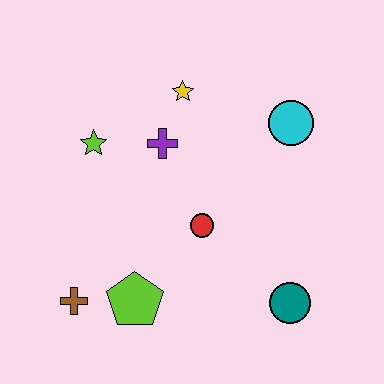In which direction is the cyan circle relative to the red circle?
The cyan circle is above the red circle.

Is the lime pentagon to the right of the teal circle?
No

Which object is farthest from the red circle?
The brown cross is farthest from the red circle.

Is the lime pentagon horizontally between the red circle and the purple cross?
No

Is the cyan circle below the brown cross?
No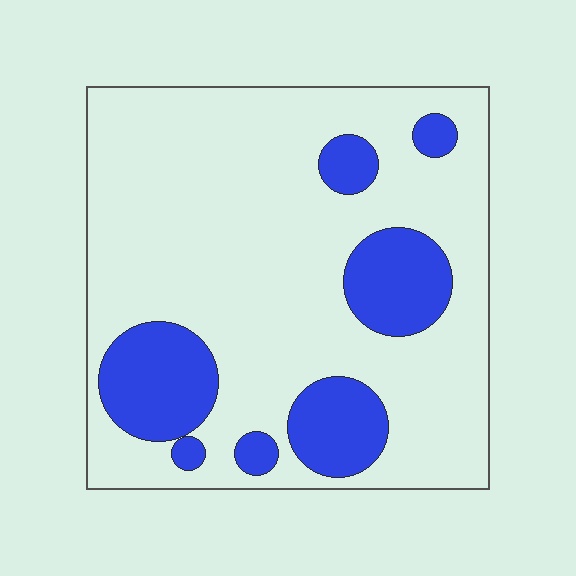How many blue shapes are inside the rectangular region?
7.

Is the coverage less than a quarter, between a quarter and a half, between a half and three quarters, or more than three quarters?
Less than a quarter.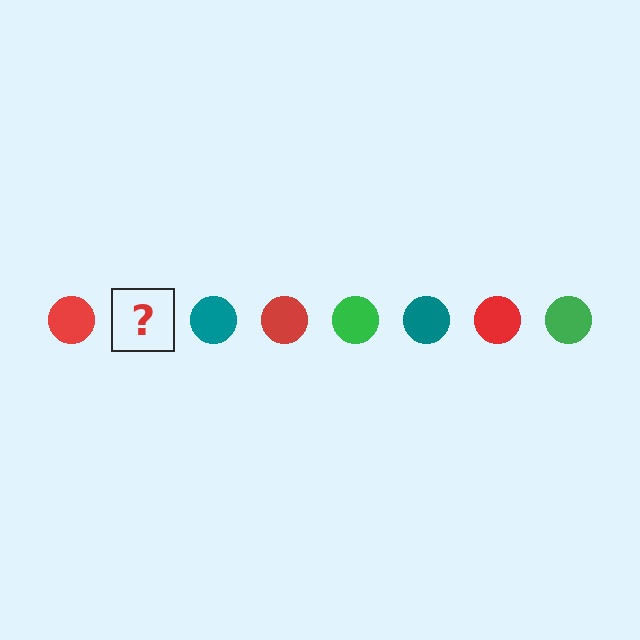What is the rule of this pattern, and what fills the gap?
The rule is that the pattern cycles through red, green, teal circles. The gap should be filled with a green circle.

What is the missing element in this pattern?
The missing element is a green circle.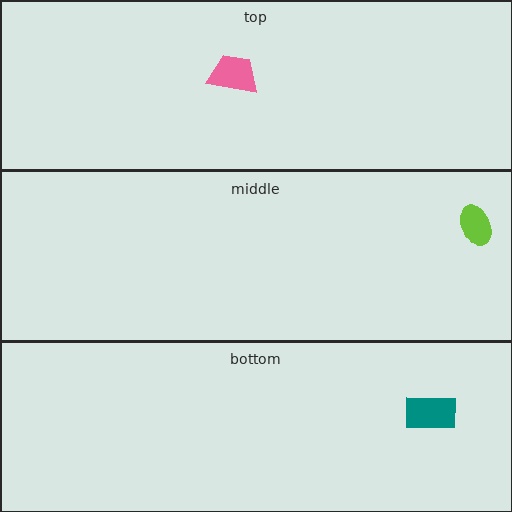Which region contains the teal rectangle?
The bottom region.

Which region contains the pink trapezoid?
The top region.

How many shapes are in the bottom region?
1.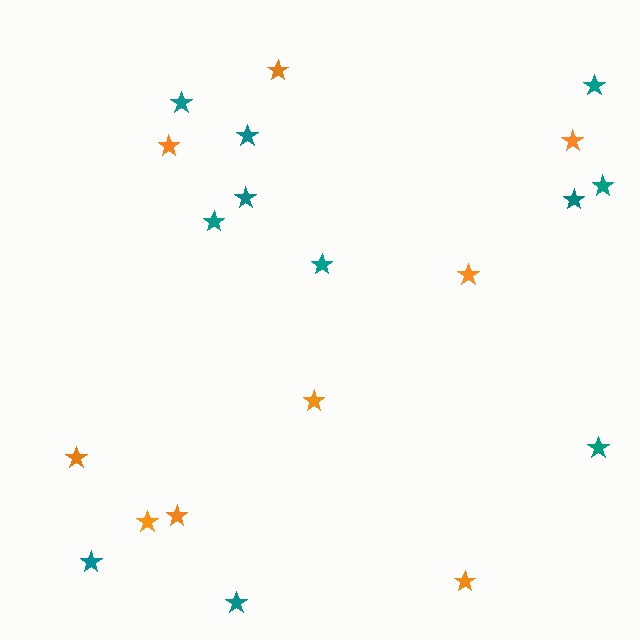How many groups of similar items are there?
There are 2 groups: one group of teal stars (11) and one group of orange stars (9).